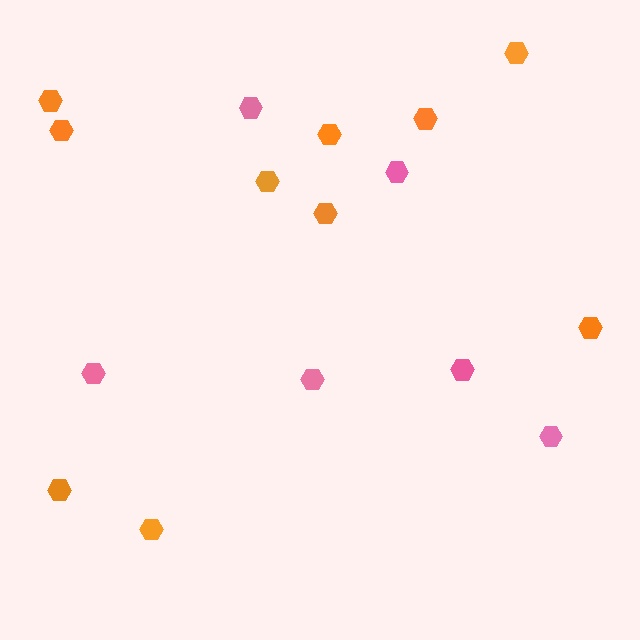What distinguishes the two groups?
There are 2 groups: one group of pink hexagons (6) and one group of orange hexagons (10).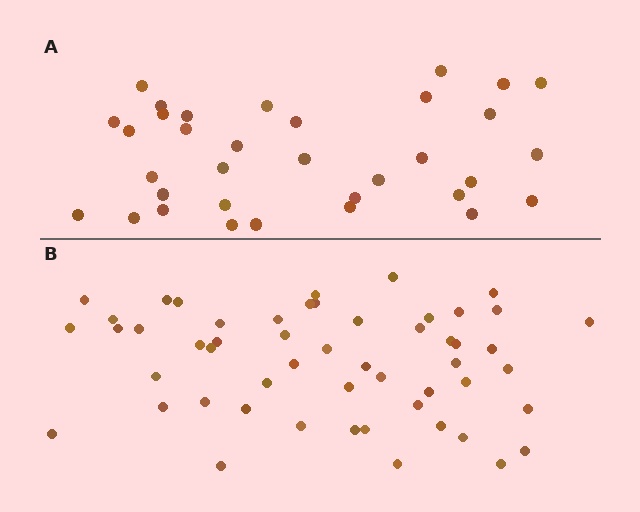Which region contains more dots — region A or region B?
Region B (the bottom region) has more dots.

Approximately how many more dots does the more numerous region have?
Region B has approximately 20 more dots than region A.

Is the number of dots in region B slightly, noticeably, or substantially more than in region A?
Region B has substantially more. The ratio is roughly 1.6 to 1.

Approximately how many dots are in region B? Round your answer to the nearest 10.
About 50 dots. (The exact count is 53, which rounds to 50.)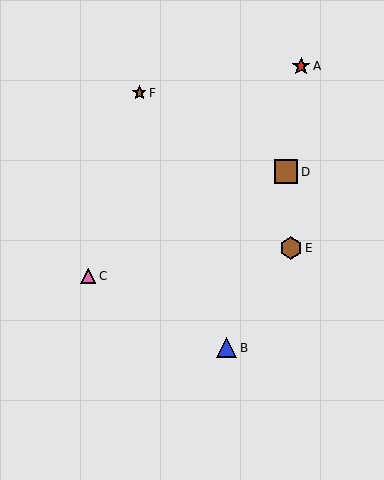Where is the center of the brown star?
The center of the brown star is at (139, 93).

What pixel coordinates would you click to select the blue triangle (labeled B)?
Click at (227, 348) to select the blue triangle B.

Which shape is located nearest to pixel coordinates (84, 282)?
The pink triangle (labeled C) at (88, 276) is nearest to that location.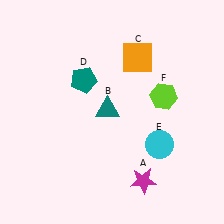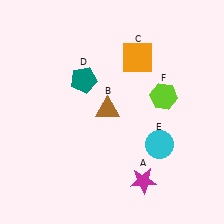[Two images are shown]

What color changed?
The triangle (B) changed from teal in Image 1 to brown in Image 2.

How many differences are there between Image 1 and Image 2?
There is 1 difference between the two images.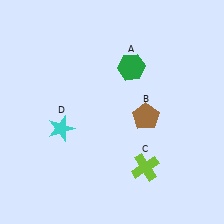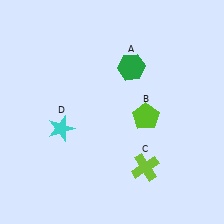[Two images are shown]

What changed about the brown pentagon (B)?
In Image 1, B is brown. In Image 2, it changed to lime.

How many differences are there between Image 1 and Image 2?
There is 1 difference between the two images.